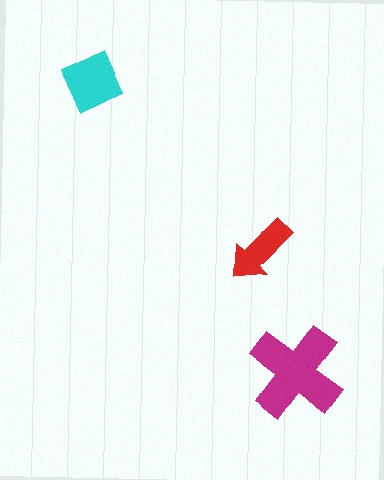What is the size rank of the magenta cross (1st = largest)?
1st.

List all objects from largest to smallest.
The magenta cross, the cyan square, the red arrow.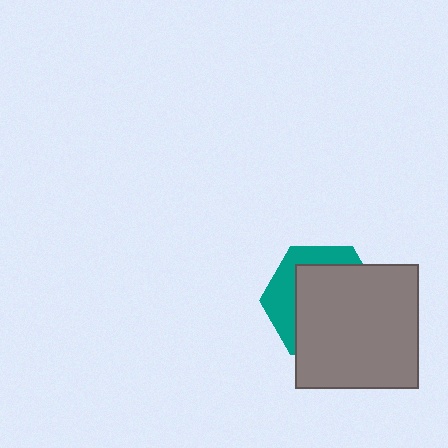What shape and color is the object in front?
The object in front is a gray square.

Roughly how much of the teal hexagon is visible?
A small part of it is visible (roughly 33%).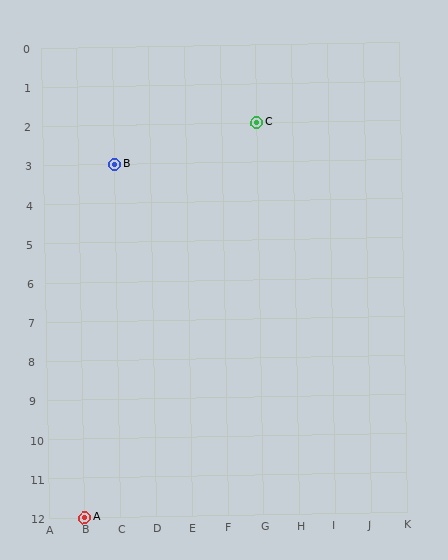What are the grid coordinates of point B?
Point B is at grid coordinates (C, 3).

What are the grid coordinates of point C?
Point C is at grid coordinates (G, 2).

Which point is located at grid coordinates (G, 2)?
Point C is at (G, 2).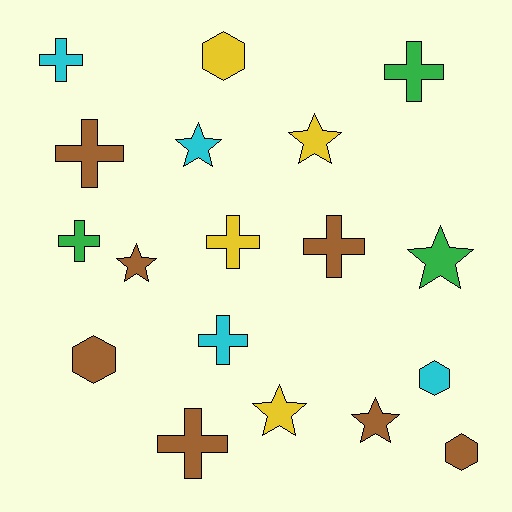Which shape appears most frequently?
Cross, with 8 objects.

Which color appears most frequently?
Brown, with 7 objects.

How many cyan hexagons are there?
There is 1 cyan hexagon.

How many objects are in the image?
There are 18 objects.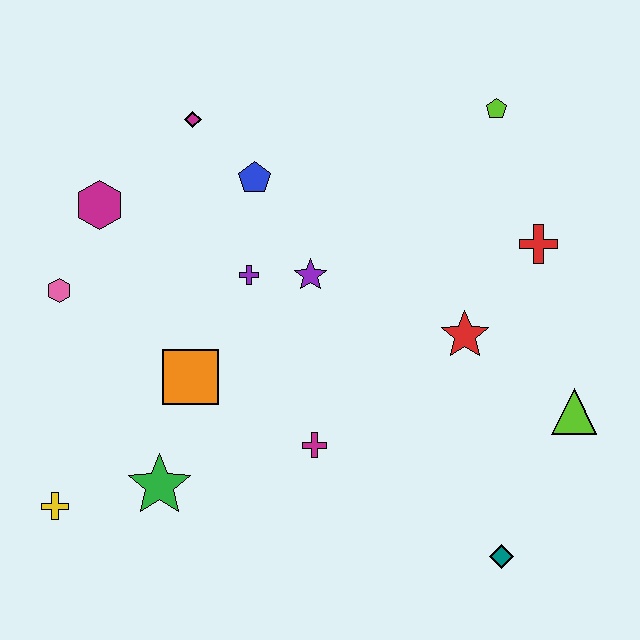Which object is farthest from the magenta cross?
The lime pentagon is farthest from the magenta cross.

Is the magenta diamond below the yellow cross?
No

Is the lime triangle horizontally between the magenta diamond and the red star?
No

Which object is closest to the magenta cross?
The orange square is closest to the magenta cross.